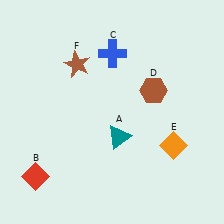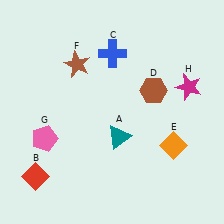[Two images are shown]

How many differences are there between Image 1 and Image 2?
There are 2 differences between the two images.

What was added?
A pink pentagon (G), a magenta star (H) were added in Image 2.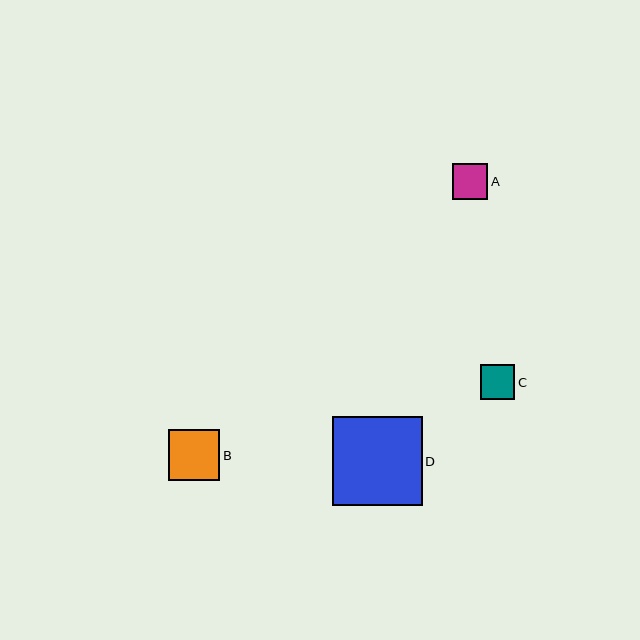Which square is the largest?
Square D is the largest with a size of approximately 89 pixels.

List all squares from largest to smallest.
From largest to smallest: D, B, A, C.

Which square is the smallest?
Square C is the smallest with a size of approximately 35 pixels.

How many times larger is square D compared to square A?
Square D is approximately 2.5 times the size of square A.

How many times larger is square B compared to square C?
Square B is approximately 1.5 times the size of square C.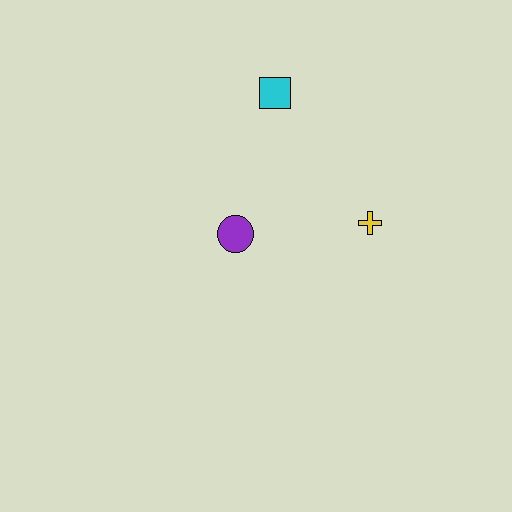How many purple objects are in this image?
There is 1 purple object.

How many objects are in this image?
There are 3 objects.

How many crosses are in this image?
There is 1 cross.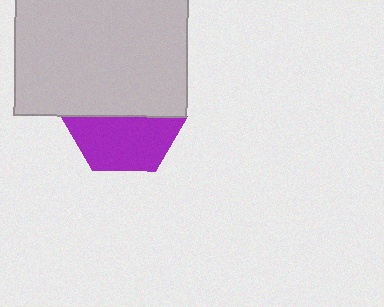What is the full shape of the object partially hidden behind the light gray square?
The partially hidden object is a purple hexagon.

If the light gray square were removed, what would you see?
You would see the complete purple hexagon.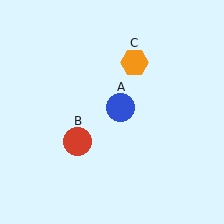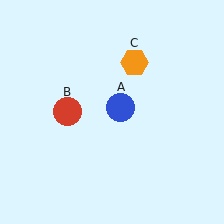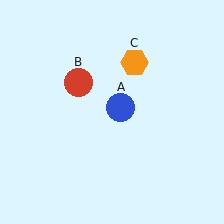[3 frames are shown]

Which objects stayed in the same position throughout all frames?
Blue circle (object A) and orange hexagon (object C) remained stationary.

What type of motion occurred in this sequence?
The red circle (object B) rotated clockwise around the center of the scene.